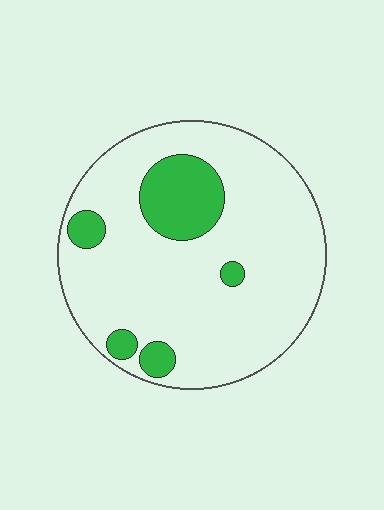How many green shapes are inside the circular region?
5.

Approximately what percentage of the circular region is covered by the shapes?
Approximately 15%.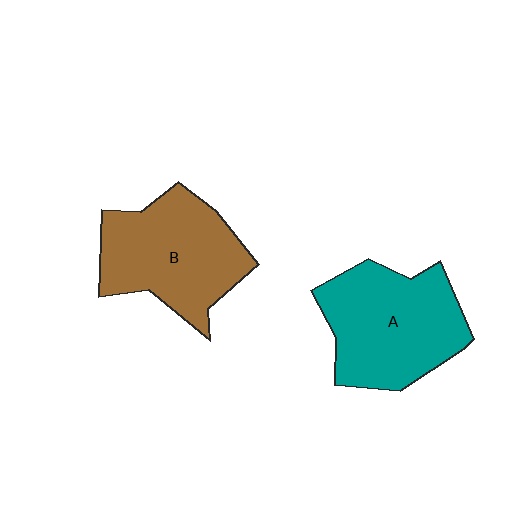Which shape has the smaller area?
Shape B (brown).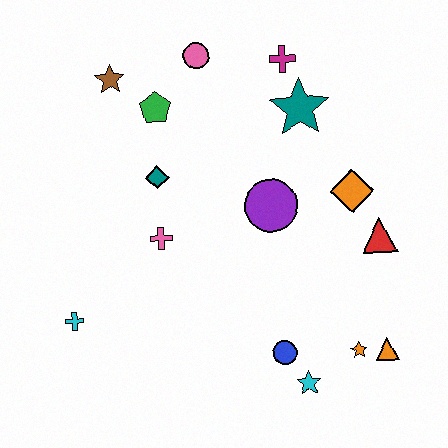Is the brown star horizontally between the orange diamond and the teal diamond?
No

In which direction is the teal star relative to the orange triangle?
The teal star is above the orange triangle.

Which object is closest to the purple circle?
The orange diamond is closest to the purple circle.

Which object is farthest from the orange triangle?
The brown star is farthest from the orange triangle.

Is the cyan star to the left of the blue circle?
No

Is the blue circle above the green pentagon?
No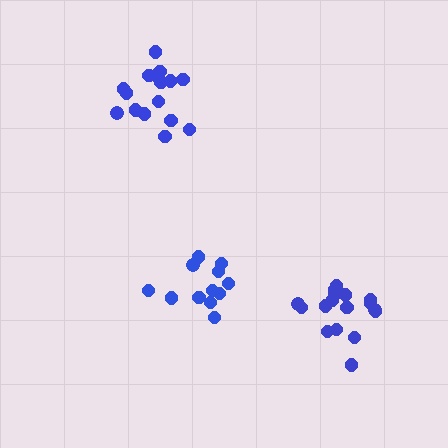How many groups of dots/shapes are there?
There are 3 groups.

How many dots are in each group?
Group 1: 16 dots, Group 2: 12 dots, Group 3: 17 dots (45 total).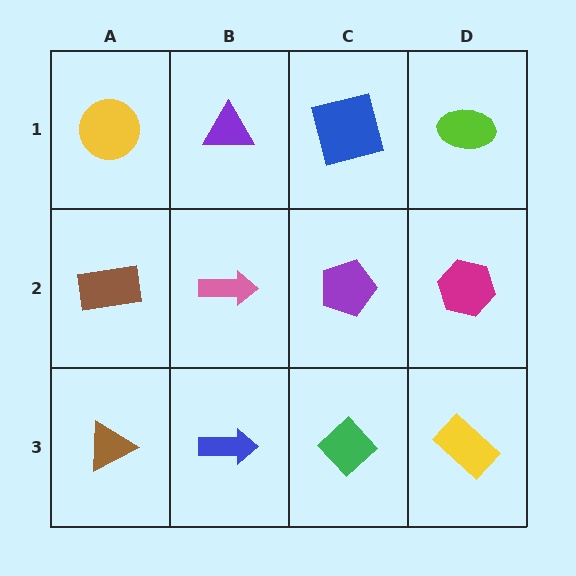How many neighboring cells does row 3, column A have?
2.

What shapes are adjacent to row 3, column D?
A magenta hexagon (row 2, column D), a green diamond (row 3, column C).